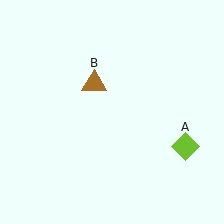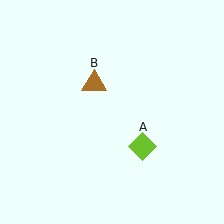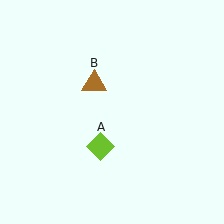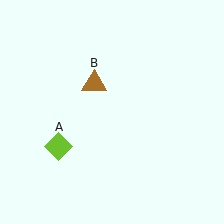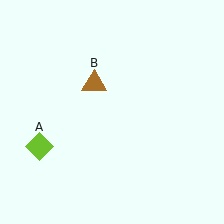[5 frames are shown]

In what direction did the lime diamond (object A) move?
The lime diamond (object A) moved left.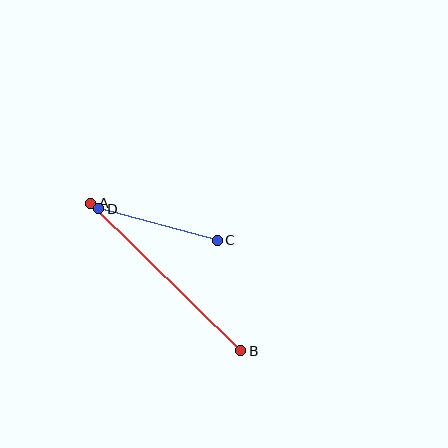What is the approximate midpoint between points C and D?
The midpoint is at approximately (158, 224) pixels.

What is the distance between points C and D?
The distance is approximately 123 pixels.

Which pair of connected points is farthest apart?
Points A and B are farthest apart.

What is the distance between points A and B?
The distance is approximately 210 pixels.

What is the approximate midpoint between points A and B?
The midpoint is at approximately (166, 277) pixels.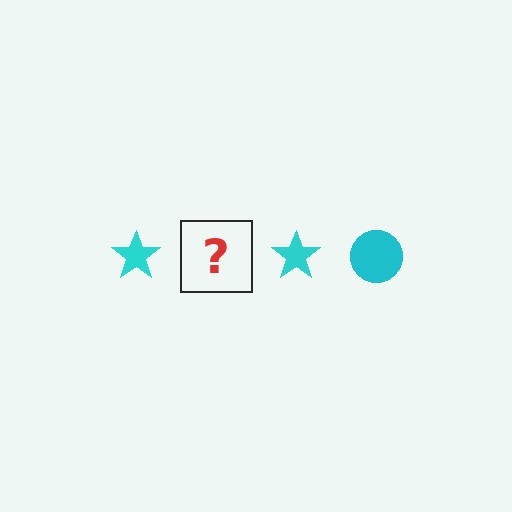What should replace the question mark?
The question mark should be replaced with a cyan circle.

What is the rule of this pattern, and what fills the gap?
The rule is that the pattern cycles through star, circle shapes in cyan. The gap should be filled with a cyan circle.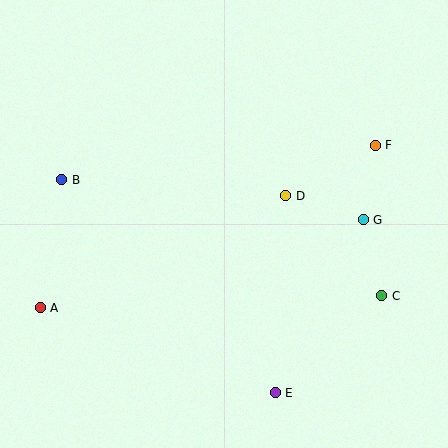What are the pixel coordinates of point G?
Point G is at (363, 220).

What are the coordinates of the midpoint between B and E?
The midpoint between B and E is at (169, 286).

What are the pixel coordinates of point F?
Point F is at (375, 145).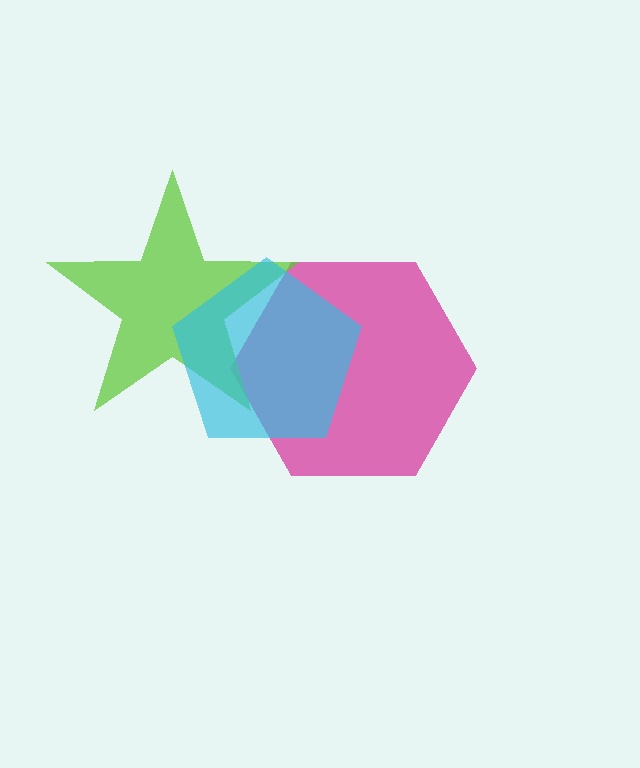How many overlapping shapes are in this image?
There are 3 overlapping shapes in the image.